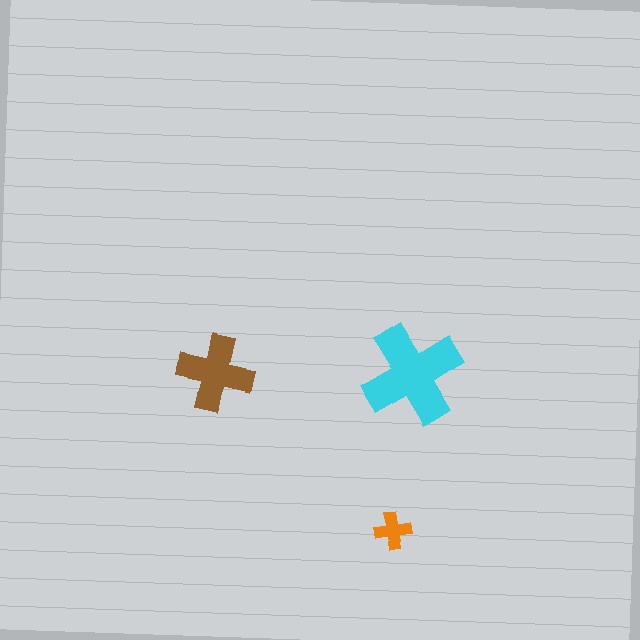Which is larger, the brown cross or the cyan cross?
The cyan one.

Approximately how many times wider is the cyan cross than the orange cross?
About 2.5 times wider.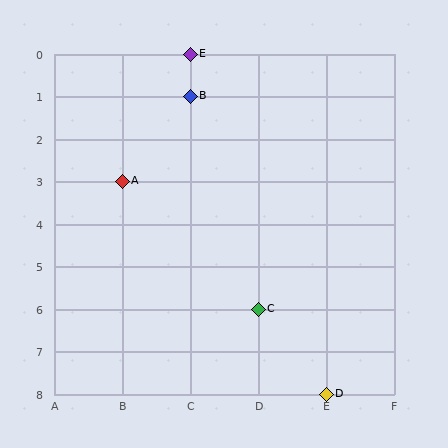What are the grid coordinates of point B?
Point B is at grid coordinates (C, 1).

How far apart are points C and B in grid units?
Points C and B are 1 column and 5 rows apart (about 5.1 grid units diagonally).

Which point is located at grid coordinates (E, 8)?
Point D is at (E, 8).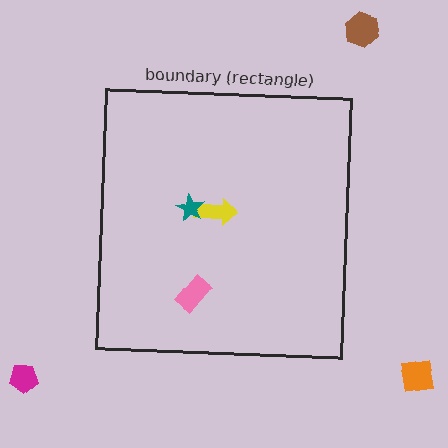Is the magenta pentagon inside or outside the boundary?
Outside.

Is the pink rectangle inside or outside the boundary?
Inside.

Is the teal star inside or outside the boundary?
Inside.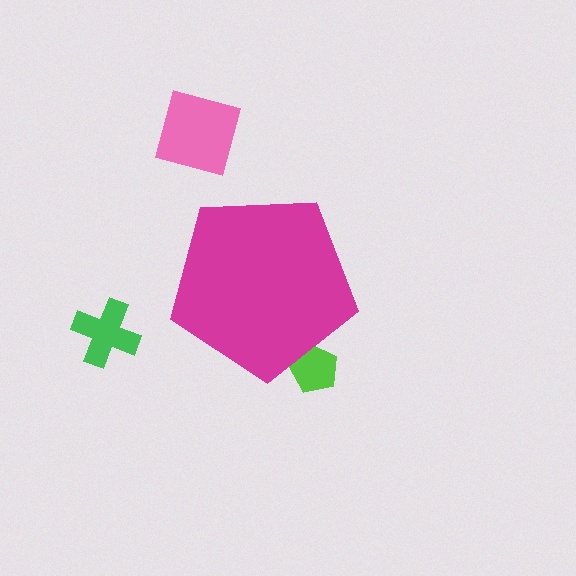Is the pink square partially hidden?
No, the pink square is fully visible.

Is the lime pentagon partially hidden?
Yes, the lime pentagon is partially hidden behind the magenta pentagon.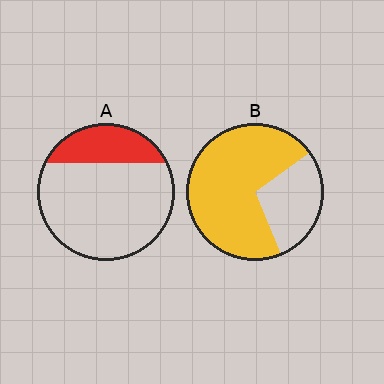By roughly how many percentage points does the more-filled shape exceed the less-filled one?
By roughly 45 percentage points (B over A).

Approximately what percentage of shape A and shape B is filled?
A is approximately 25% and B is approximately 70%.